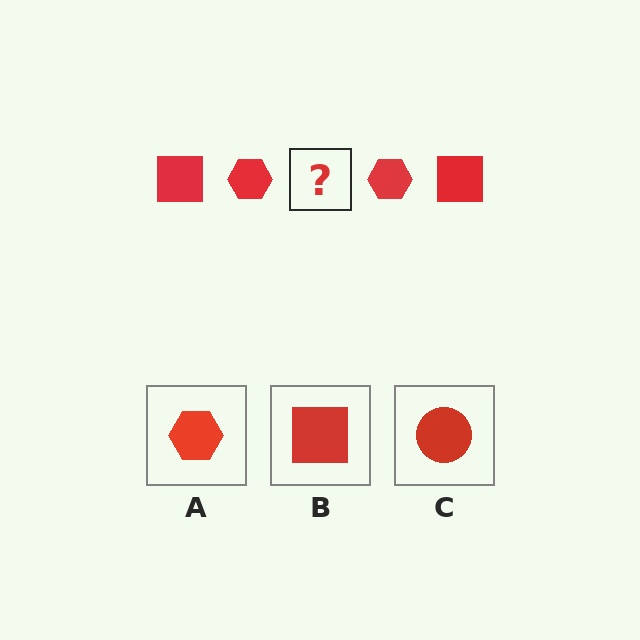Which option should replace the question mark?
Option B.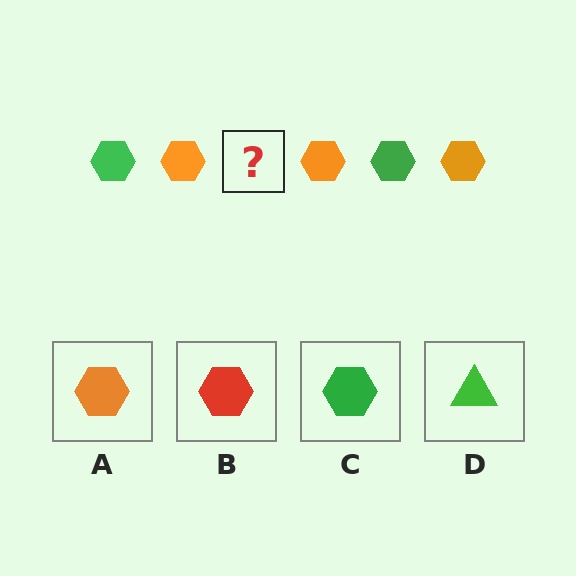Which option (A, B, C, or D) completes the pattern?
C.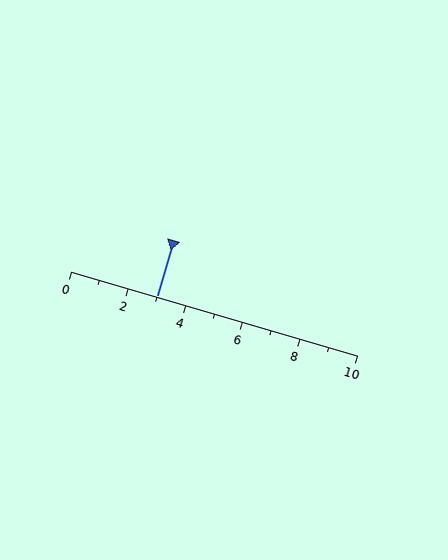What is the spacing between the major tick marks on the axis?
The major ticks are spaced 2 apart.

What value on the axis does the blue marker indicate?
The marker indicates approximately 3.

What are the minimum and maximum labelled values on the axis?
The axis runs from 0 to 10.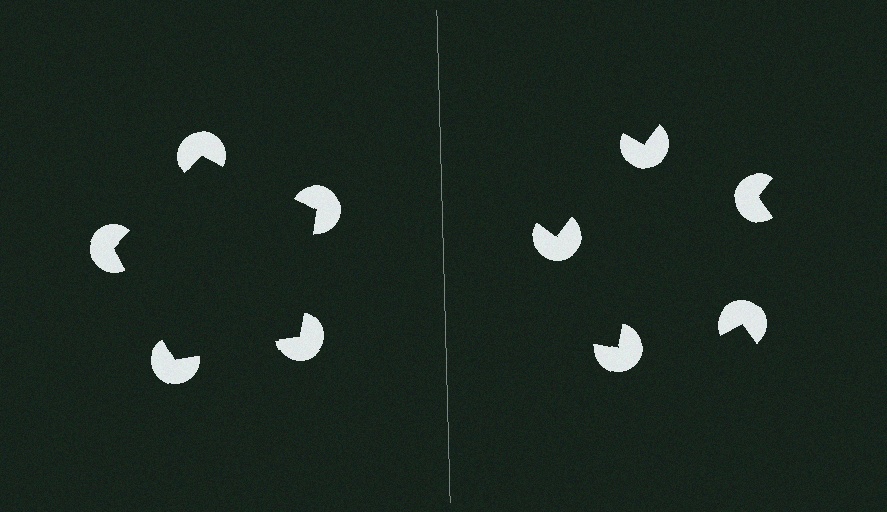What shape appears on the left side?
An illusory pentagon.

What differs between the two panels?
The pac-man discs are positioned identically on both sides; only the wedge orientations differ. On the left they align to a pentagon; on the right they are misaligned.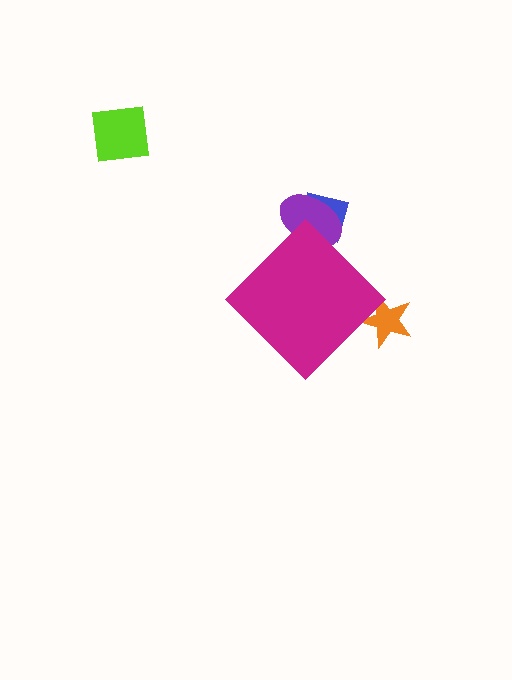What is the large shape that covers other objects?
A magenta diamond.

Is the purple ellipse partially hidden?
Yes, the purple ellipse is partially hidden behind the magenta diamond.